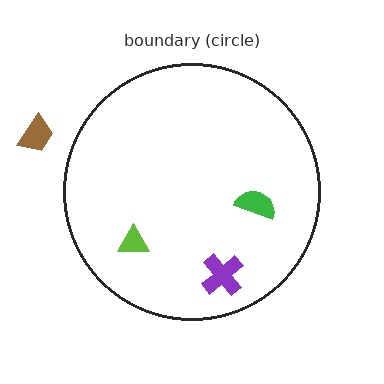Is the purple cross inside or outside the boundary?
Inside.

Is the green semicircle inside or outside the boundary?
Inside.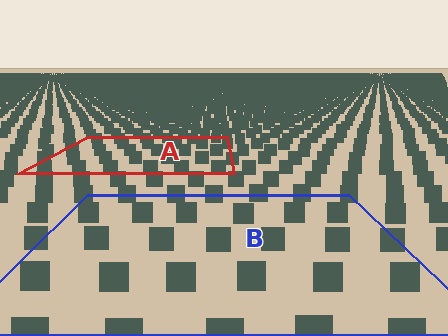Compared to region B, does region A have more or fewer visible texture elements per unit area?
Region A has more texture elements per unit area — they are packed more densely because it is farther away.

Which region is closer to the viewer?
Region B is closer. The texture elements there are larger and more spread out.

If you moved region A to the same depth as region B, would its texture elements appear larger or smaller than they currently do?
They would appear larger. At a closer depth, the same texture elements are projected at a bigger on-screen size.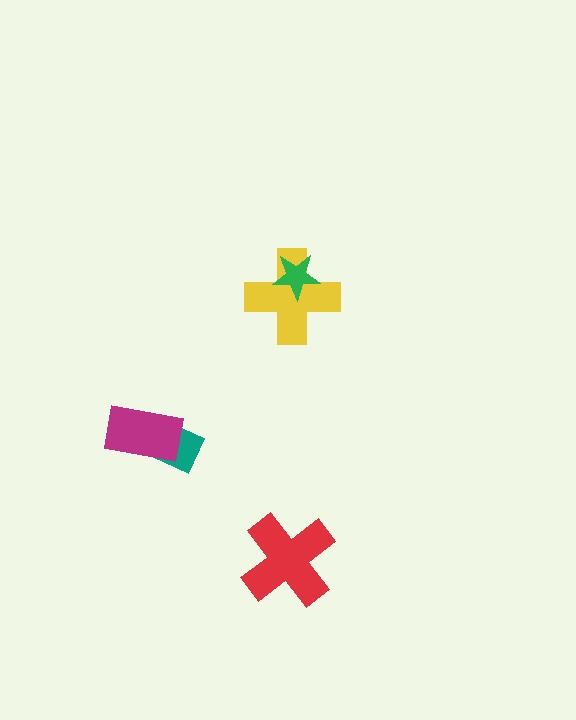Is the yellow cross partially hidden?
Yes, it is partially covered by another shape.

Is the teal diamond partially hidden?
Yes, it is partially covered by another shape.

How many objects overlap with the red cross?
0 objects overlap with the red cross.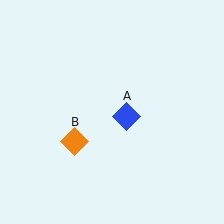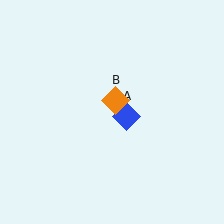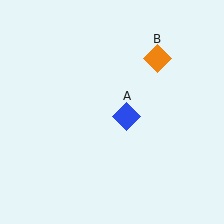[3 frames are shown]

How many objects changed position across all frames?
1 object changed position: orange diamond (object B).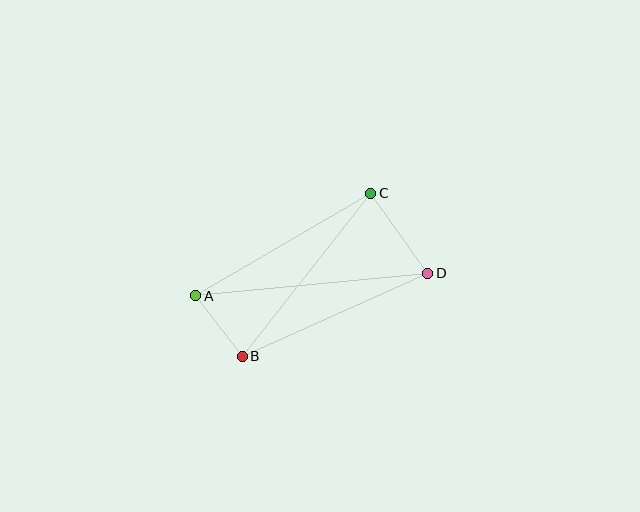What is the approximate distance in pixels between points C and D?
The distance between C and D is approximately 98 pixels.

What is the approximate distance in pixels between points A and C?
The distance between A and C is approximately 203 pixels.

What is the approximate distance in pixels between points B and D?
The distance between B and D is approximately 203 pixels.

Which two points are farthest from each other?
Points A and D are farthest from each other.